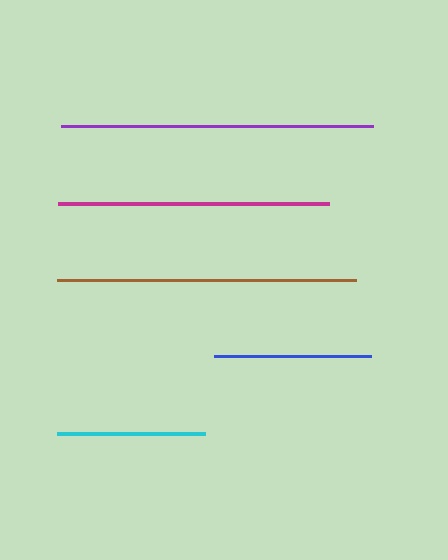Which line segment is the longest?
The purple line is the longest at approximately 312 pixels.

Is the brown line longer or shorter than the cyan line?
The brown line is longer than the cyan line.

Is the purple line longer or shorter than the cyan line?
The purple line is longer than the cyan line.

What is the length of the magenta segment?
The magenta segment is approximately 271 pixels long.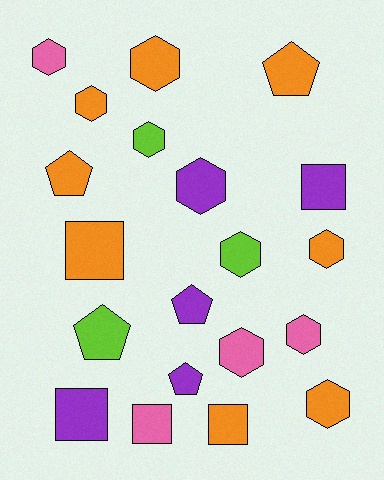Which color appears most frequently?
Orange, with 8 objects.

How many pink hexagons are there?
There are 3 pink hexagons.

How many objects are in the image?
There are 20 objects.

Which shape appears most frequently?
Hexagon, with 10 objects.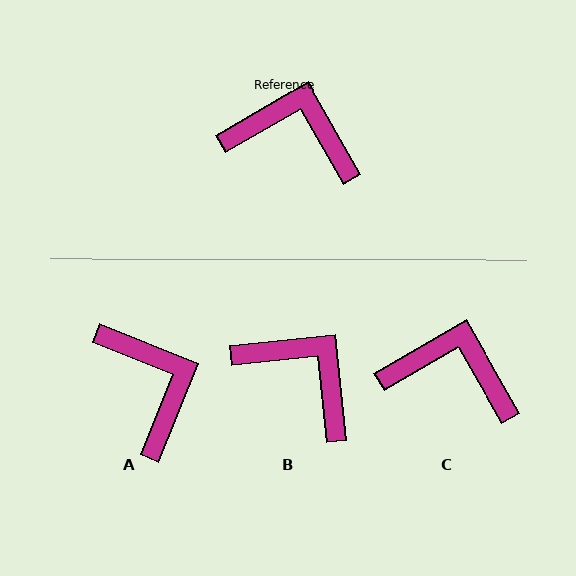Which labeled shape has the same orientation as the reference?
C.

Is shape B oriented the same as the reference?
No, it is off by about 24 degrees.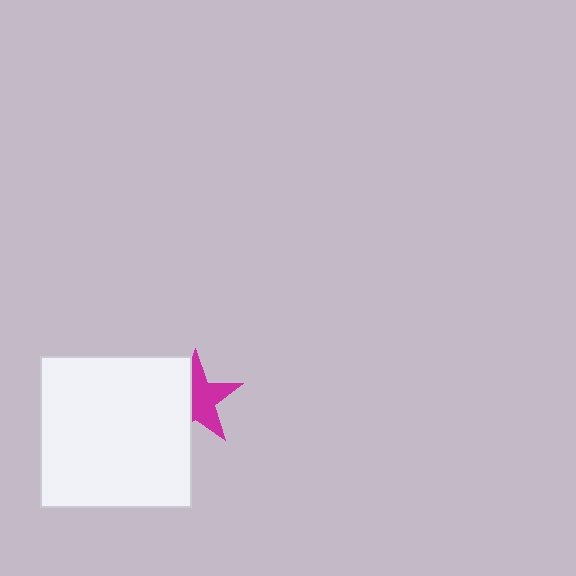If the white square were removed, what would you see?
You would see the complete magenta star.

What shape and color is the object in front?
The object in front is a white square.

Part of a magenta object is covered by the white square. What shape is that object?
It is a star.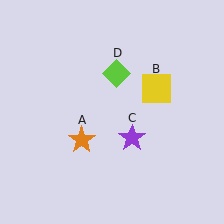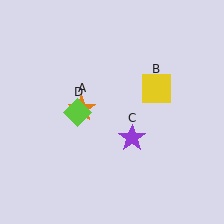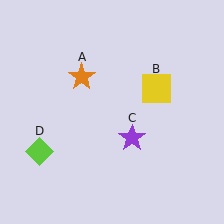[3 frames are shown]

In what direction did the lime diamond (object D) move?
The lime diamond (object D) moved down and to the left.